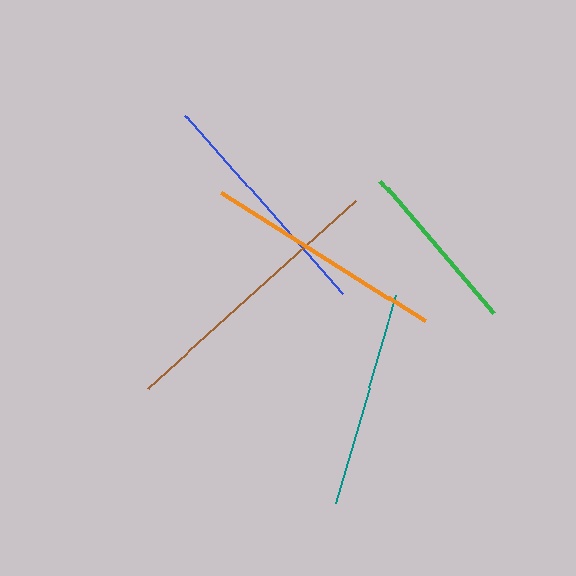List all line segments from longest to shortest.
From longest to shortest: brown, orange, blue, teal, green.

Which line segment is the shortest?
The green line is the shortest at approximately 175 pixels.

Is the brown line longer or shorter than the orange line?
The brown line is longer than the orange line.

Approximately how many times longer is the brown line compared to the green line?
The brown line is approximately 1.6 times the length of the green line.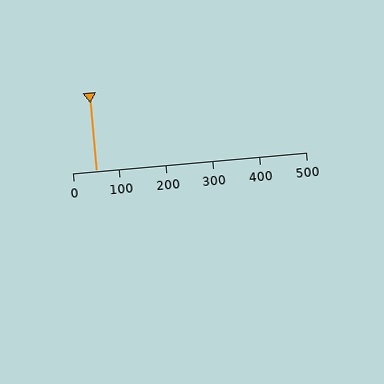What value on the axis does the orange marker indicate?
The marker indicates approximately 50.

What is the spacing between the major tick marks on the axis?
The major ticks are spaced 100 apart.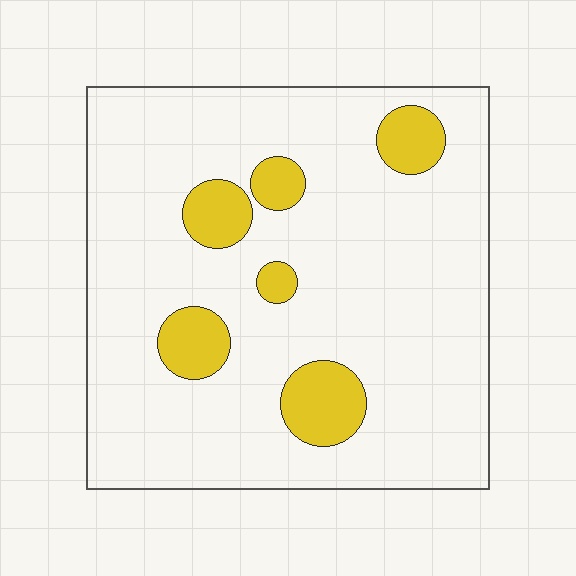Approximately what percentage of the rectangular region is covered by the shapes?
Approximately 15%.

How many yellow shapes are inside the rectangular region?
6.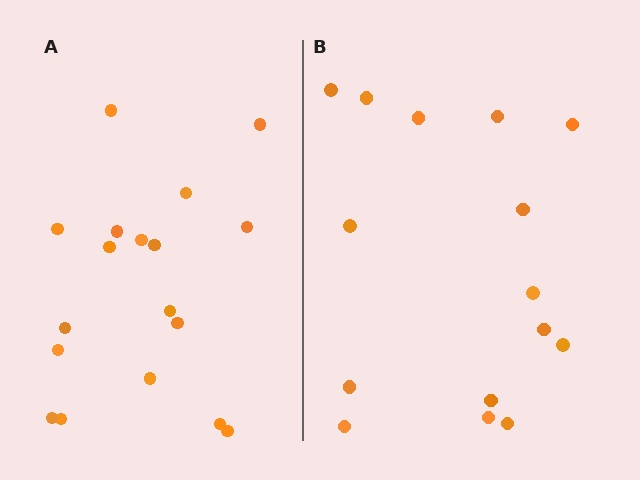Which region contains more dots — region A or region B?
Region A (the left region) has more dots.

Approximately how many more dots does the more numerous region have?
Region A has just a few more — roughly 2 or 3 more dots than region B.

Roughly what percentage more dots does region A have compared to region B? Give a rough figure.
About 20% more.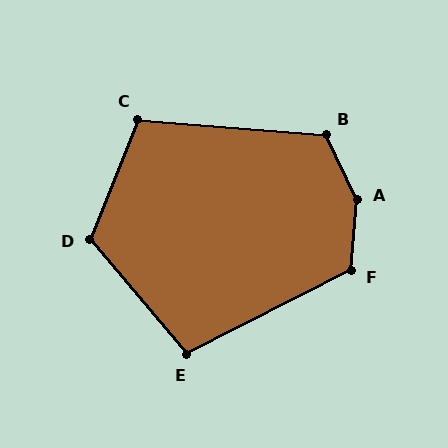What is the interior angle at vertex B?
Approximately 120 degrees (obtuse).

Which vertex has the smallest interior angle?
E, at approximately 103 degrees.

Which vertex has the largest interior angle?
A, at approximately 150 degrees.